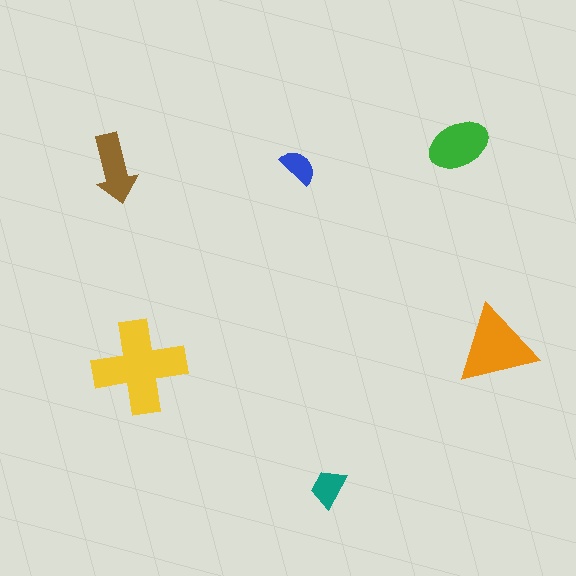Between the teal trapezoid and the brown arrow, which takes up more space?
The brown arrow.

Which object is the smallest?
The blue semicircle.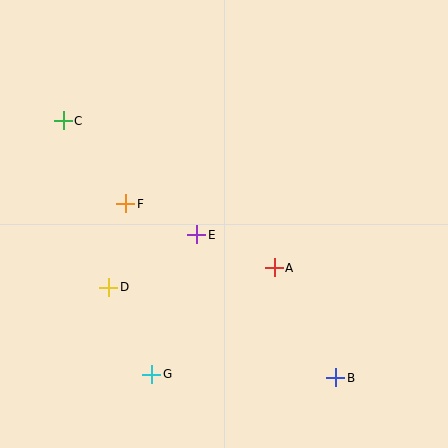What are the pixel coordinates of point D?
Point D is at (109, 287).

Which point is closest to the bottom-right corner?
Point B is closest to the bottom-right corner.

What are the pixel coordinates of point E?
Point E is at (197, 235).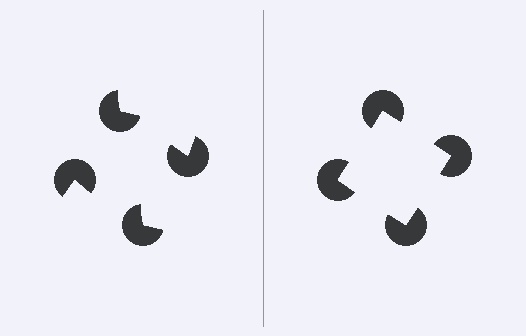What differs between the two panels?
The pac-man discs are positioned identically on both sides; only the wedge orientations differ. On the right they align to a square; on the left they are misaligned.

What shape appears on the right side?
An illusory square.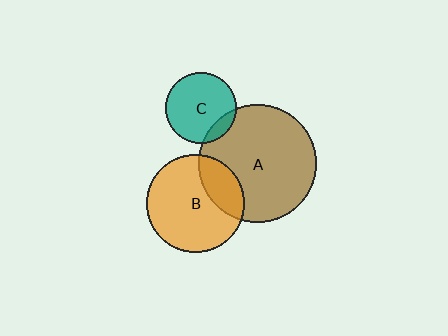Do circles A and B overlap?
Yes.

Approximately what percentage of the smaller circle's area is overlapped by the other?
Approximately 25%.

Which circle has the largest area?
Circle A (brown).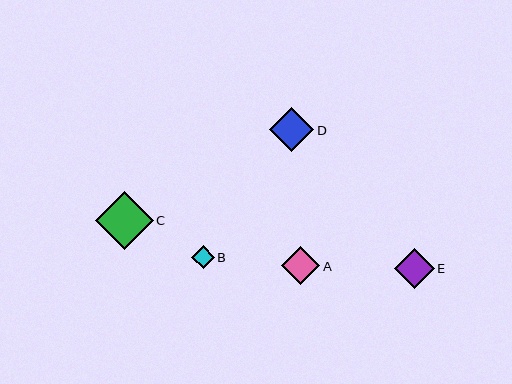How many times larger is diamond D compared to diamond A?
Diamond D is approximately 1.2 times the size of diamond A.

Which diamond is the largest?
Diamond C is the largest with a size of approximately 58 pixels.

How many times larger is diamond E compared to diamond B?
Diamond E is approximately 1.7 times the size of diamond B.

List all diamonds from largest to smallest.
From largest to smallest: C, D, E, A, B.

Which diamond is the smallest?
Diamond B is the smallest with a size of approximately 23 pixels.